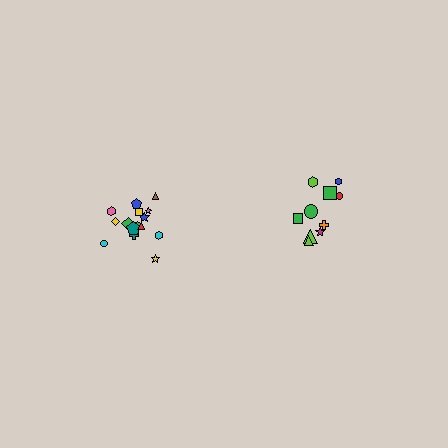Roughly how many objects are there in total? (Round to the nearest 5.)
Roughly 25 objects in total.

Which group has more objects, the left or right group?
The left group.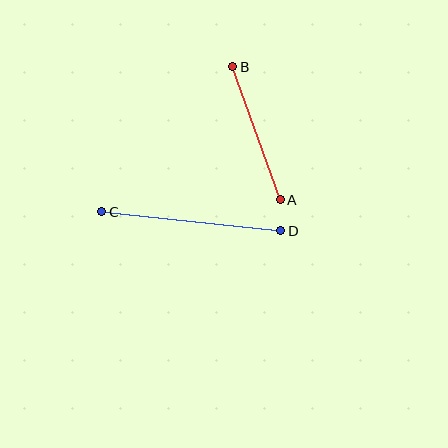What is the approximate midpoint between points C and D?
The midpoint is at approximately (191, 221) pixels.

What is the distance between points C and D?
The distance is approximately 180 pixels.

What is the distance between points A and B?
The distance is approximately 141 pixels.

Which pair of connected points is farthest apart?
Points C and D are farthest apart.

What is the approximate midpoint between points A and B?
The midpoint is at approximately (257, 133) pixels.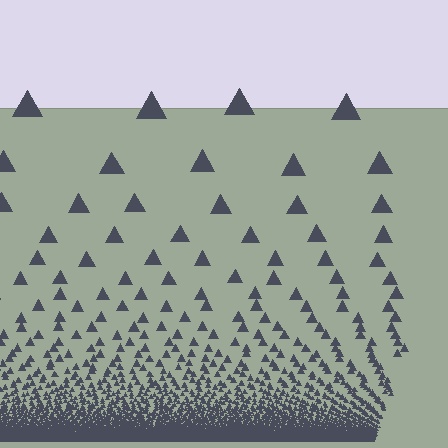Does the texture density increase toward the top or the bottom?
Density increases toward the bottom.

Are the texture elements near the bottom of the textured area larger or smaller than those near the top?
Smaller. The gradient is inverted — elements near the bottom are smaller and denser.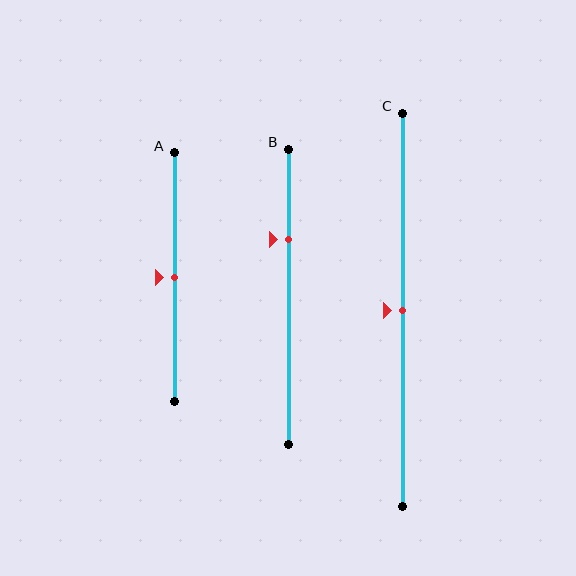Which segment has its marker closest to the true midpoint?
Segment A has its marker closest to the true midpoint.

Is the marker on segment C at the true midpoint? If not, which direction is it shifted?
Yes, the marker on segment C is at the true midpoint.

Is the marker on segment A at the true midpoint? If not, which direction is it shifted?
Yes, the marker on segment A is at the true midpoint.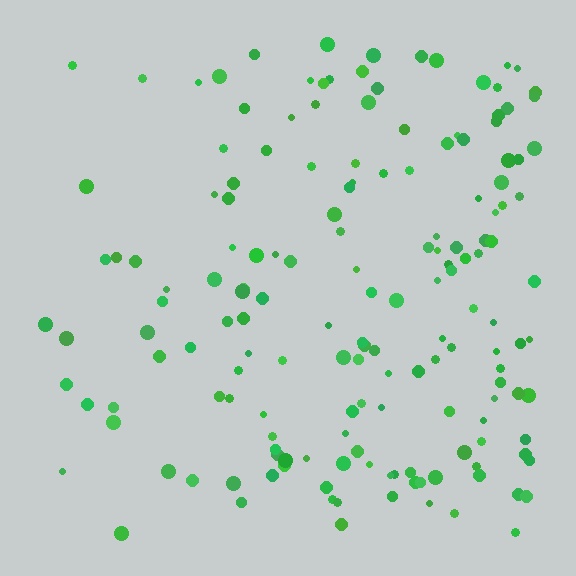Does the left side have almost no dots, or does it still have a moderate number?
Still a moderate number, just noticeably fewer than the right.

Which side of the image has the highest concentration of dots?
The right.